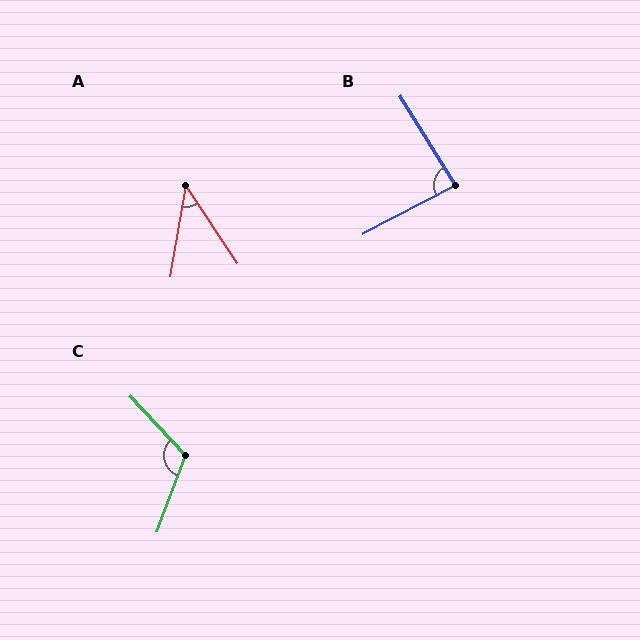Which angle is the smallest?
A, at approximately 44 degrees.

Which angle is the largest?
C, at approximately 117 degrees.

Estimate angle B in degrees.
Approximately 86 degrees.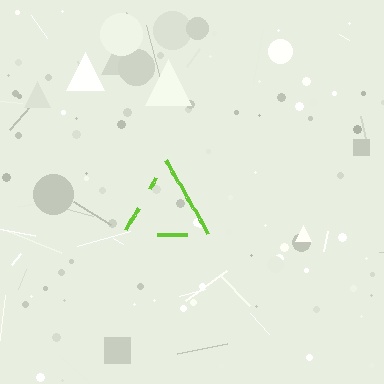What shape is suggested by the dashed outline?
The dashed outline suggests a triangle.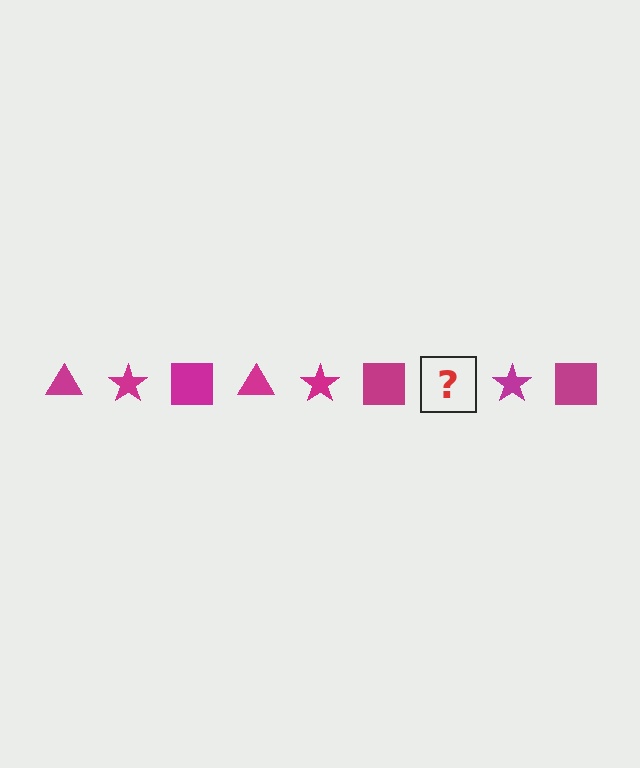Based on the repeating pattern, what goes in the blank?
The blank should be a magenta triangle.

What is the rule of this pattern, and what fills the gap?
The rule is that the pattern cycles through triangle, star, square shapes in magenta. The gap should be filled with a magenta triangle.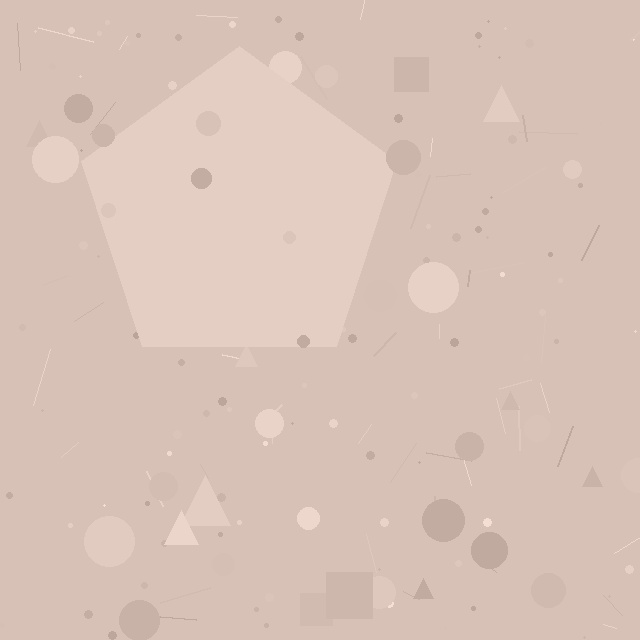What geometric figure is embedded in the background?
A pentagon is embedded in the background.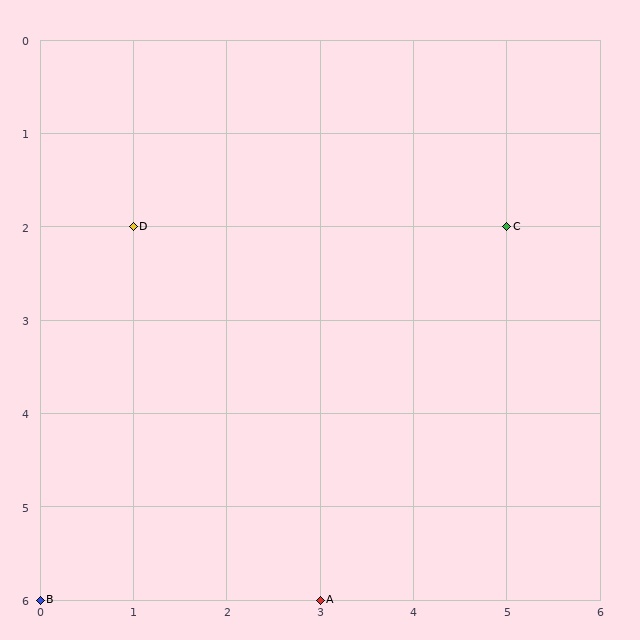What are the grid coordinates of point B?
Point B is at grid coordinates (0, 6).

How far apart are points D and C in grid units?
Points D and C are 4 columns apart.